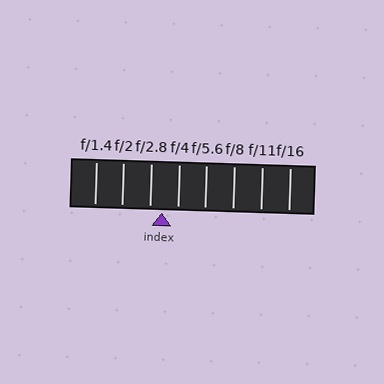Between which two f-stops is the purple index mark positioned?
The index mark is between f/2.8 and f/4.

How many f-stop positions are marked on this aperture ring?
There are 8 f-stop positions marked.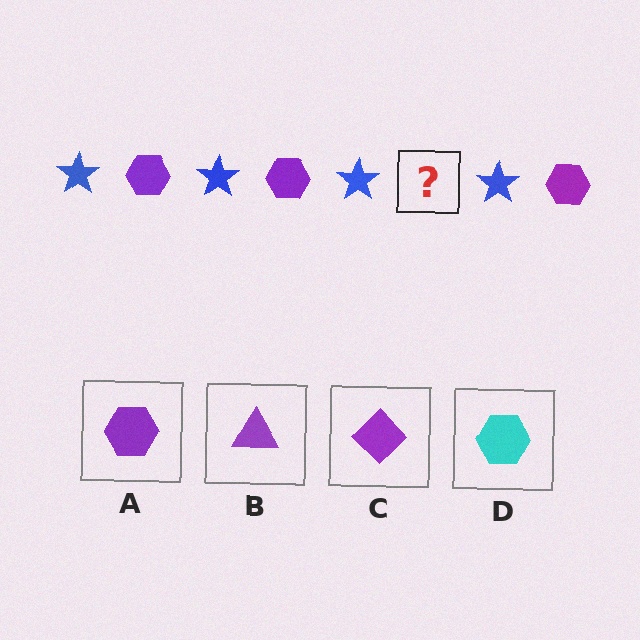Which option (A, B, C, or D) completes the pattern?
A.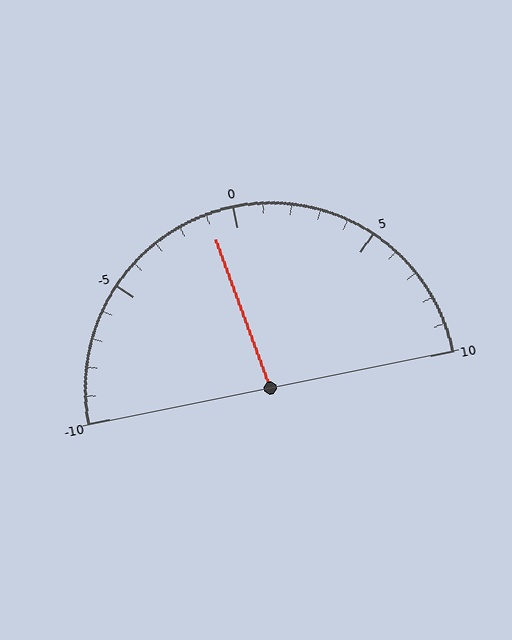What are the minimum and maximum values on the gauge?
The gauge ranges from -10 to 10.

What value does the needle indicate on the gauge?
The needle indicates approximately -1.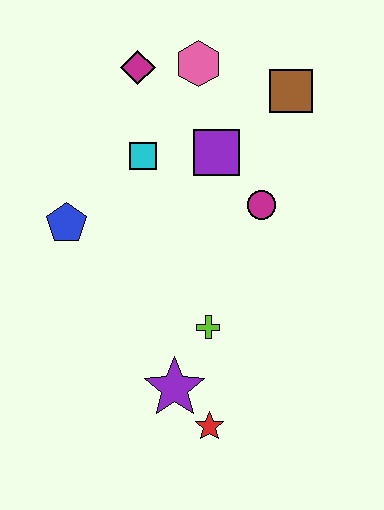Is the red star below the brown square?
Yes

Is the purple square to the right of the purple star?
Yes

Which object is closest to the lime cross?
The purple star is closest to the lime cross.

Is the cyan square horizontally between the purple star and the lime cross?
No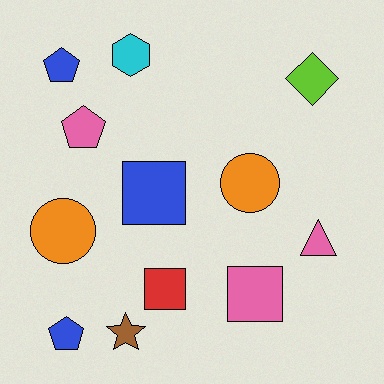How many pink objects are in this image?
There are 3 pink objects.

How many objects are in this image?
There are 12 objects.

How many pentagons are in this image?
There are 3 pentagons.